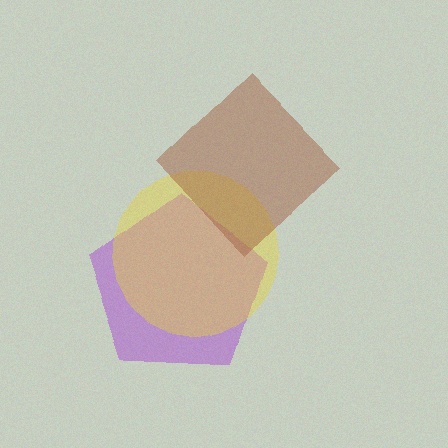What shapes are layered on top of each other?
The layered shapes are: a purple pentagon, a yellow circle, a brown diamond.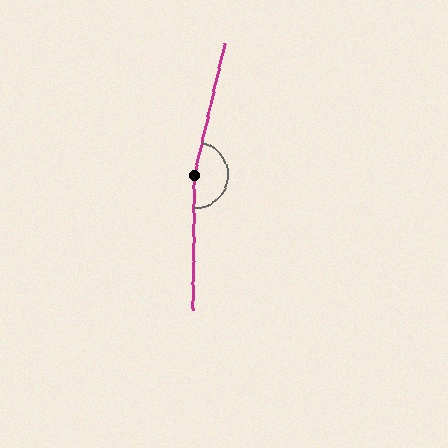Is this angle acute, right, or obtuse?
It is obtuse.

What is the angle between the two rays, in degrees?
Approximately 168 degrees.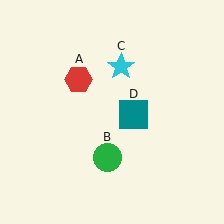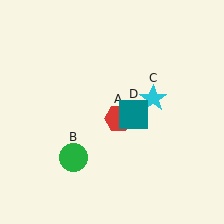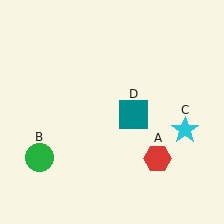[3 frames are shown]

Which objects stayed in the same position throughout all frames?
Teal square (object D) remained stationary.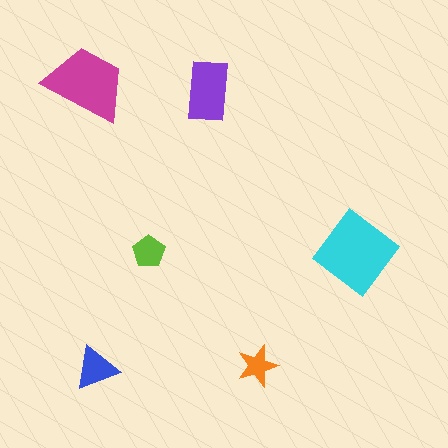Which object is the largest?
The cyan diamond.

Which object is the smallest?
The orange star.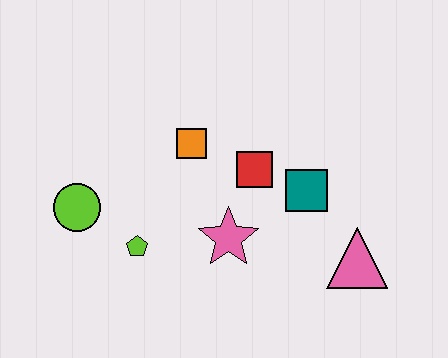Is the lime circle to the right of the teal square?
No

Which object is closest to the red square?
The teal square is closest to the red square.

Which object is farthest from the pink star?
The lime circle is farthest from the pink star.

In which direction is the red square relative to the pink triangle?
The red square is to the left of the pink triangle.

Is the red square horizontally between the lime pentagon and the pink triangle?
Yes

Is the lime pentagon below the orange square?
Yes